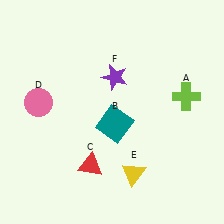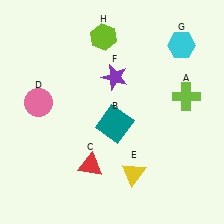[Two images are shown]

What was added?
A cyan hexagon (G), a lime hexagon (H) were added in Image 2.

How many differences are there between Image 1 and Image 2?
There are 2 differences between the two images.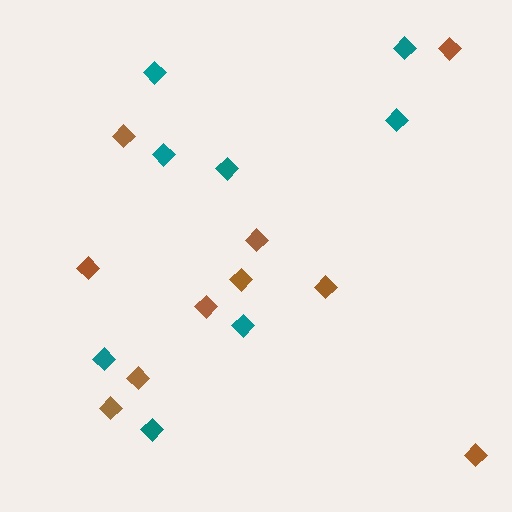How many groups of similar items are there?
There are 2 groups: one group of teal diamonds (8) and one group of brown diamonds (10).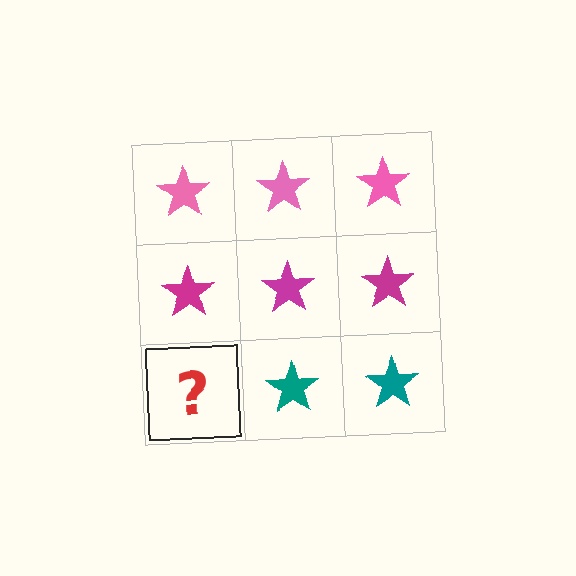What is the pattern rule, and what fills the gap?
The rule is that each row has a consistent color. The gap should be filled with a teal star.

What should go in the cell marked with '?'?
The missing cell should contain a teal star.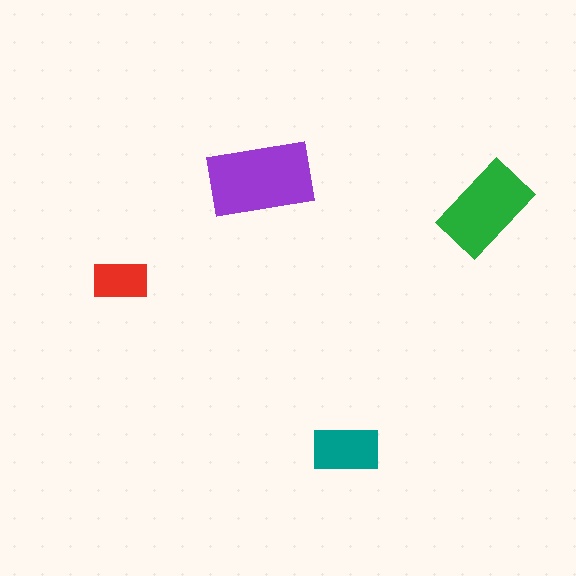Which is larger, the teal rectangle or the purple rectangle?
The purple one.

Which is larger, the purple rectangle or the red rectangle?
The purple one.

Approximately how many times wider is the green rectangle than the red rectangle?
About 1.5 times wider.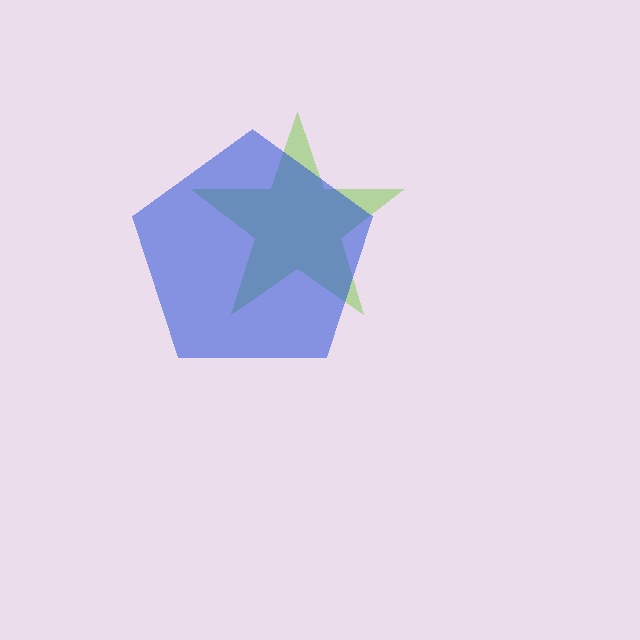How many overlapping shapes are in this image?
There are 2 overlapping shapes in the image.